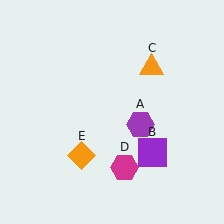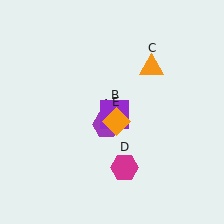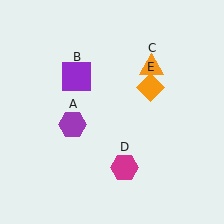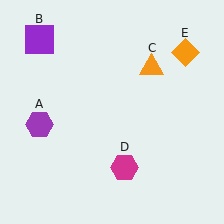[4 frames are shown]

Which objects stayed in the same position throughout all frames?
Orange triangle (object C) and magenta hexagon (object D) remained stationary.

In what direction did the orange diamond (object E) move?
The orange diamond (object E) moved up and to the right.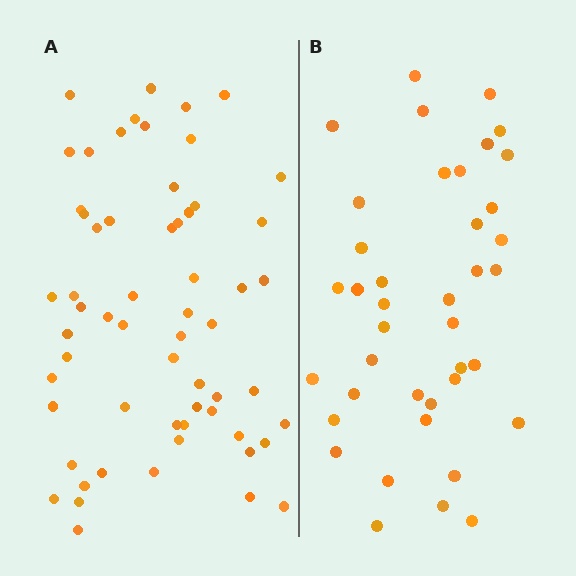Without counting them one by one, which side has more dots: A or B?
Region A (the left region) has more dots.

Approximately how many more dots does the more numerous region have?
Region A has approximately 20 more dots than region B.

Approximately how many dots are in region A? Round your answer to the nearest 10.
About 60 dots.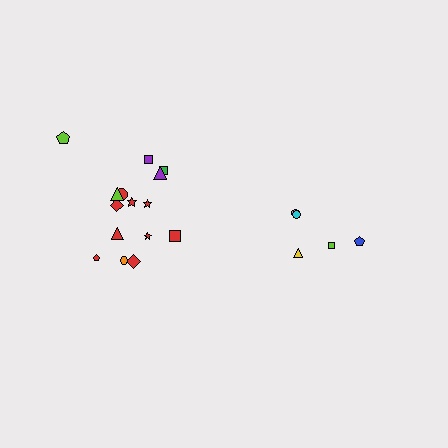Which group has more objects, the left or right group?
The left group.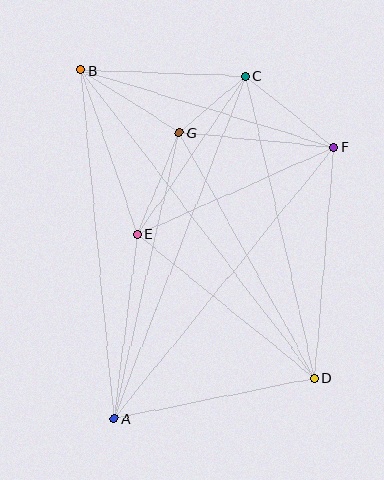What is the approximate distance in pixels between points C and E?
The distance between C and E is approximately 192 pixels.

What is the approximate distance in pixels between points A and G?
The distance between A and G is approximately 293 pixels.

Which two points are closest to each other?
Points C and G are closest to each other.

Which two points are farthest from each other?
Points B and D are farthest from each other.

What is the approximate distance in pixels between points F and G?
The distance between F and G is approximately 156 pixels.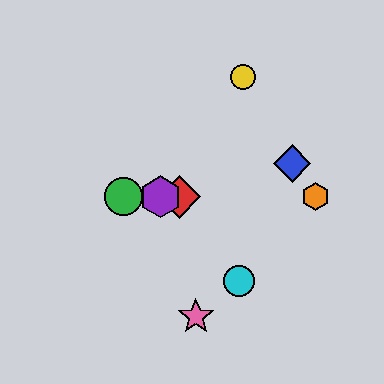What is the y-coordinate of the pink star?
The pink star is at y≈317.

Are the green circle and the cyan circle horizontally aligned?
No, the green circle is at y≈197 and the cyan circle is at y≈281.